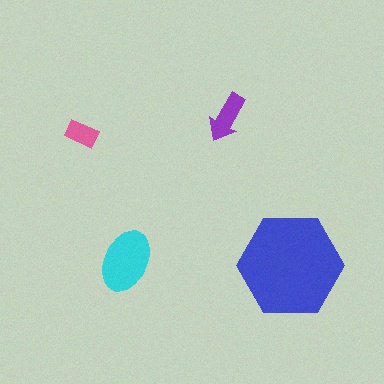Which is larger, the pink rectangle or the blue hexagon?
The blue hexagon.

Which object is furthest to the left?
The pink rectangle is leftmost.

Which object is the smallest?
The pink rectangle.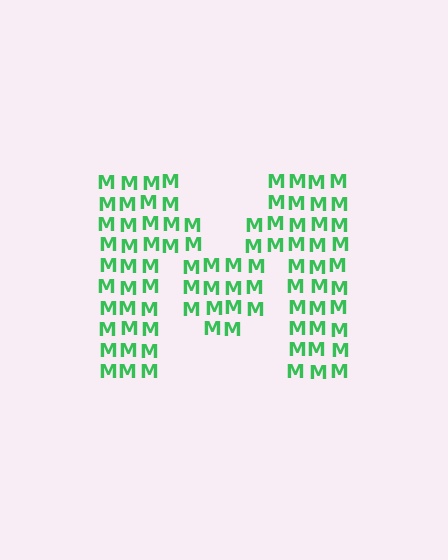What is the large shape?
The large shape is the letter M.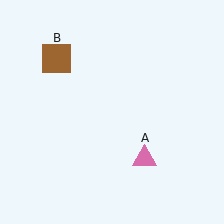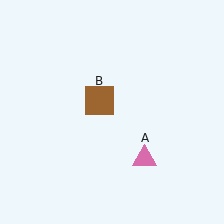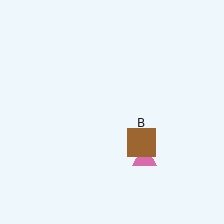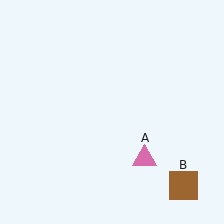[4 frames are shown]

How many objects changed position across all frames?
1 object changed position: brown square (object B).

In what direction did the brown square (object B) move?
The brown square (object B) moved down and to the right.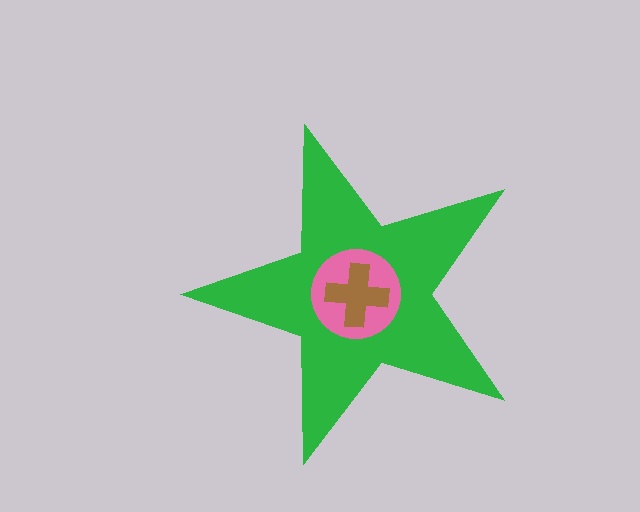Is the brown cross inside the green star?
Yes.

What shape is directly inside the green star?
The pink circle.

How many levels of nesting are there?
3.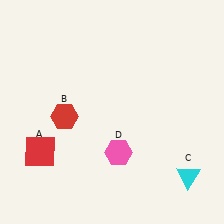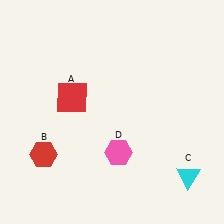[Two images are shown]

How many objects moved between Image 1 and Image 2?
2 objects moved between the two images.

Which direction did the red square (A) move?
The red square (A) moved up.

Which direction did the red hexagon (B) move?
The red hexagon (B) moved down.